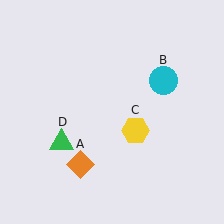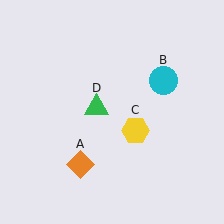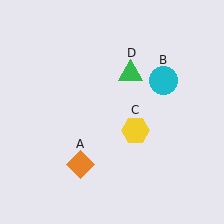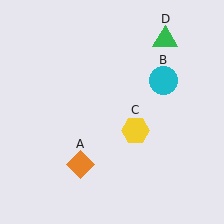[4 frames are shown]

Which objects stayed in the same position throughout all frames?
Orange diamond (object A) and cyan circle (object B) and yellow hexagon (object C) remained stationary.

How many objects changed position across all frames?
1 object changed position: green triangle (object D).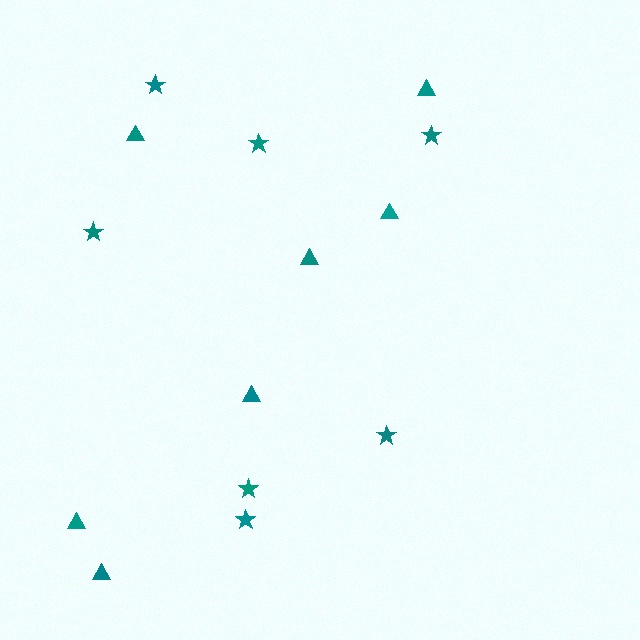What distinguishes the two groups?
There are 2 groups: one group of stars (7) and one group of triangles (7).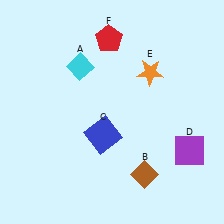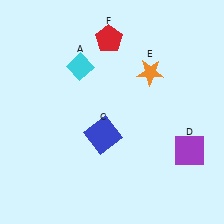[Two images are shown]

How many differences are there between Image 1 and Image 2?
There is 1 difference between the two images.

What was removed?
The brown diamond (B) was removed in Image 2.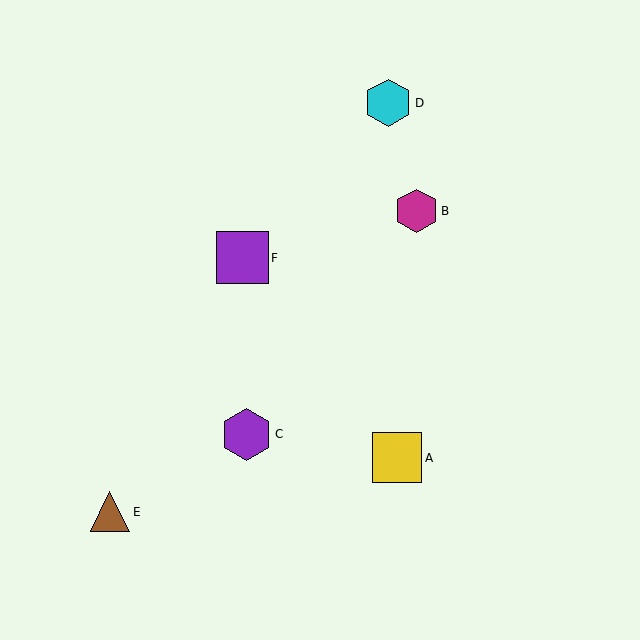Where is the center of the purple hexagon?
The center of the purple hexagon is at (246, 434).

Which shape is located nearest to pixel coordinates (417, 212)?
The magenta hexagon (labeled B) at (417, 211) is nearest to that location.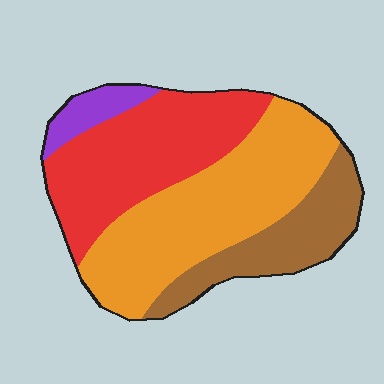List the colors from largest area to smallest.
From largest to smallest: orange, red, brown, purple.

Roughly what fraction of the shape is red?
Red covers around 35% of the shape.